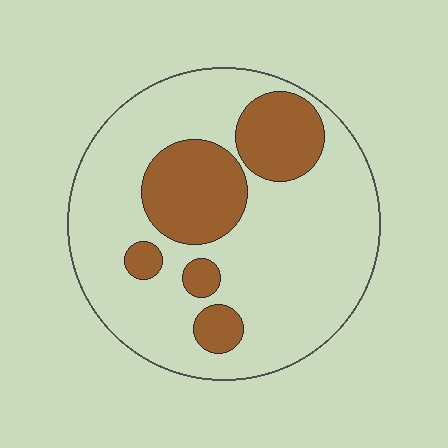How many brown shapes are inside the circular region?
5.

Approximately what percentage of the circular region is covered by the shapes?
Approximately 25%.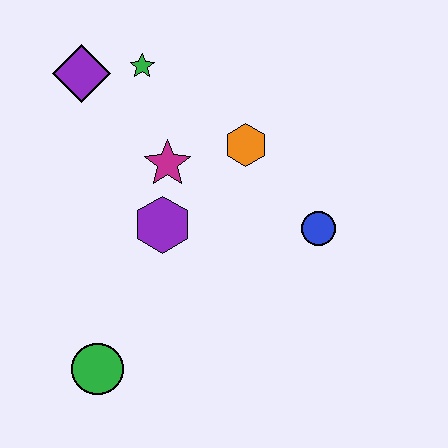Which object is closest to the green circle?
The purple hexagon is closest to the green circle.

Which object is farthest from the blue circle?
The purple diamond is farthest from the blue circle.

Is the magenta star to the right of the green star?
Yes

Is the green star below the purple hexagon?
No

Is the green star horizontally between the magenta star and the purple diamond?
Yes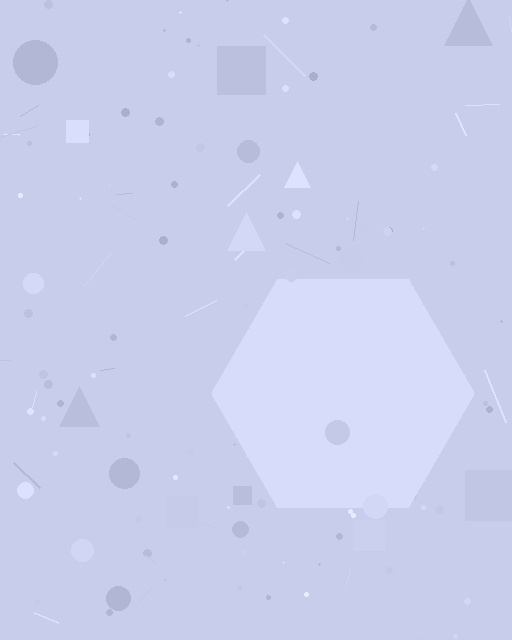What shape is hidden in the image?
A hexagon is hidden in the image.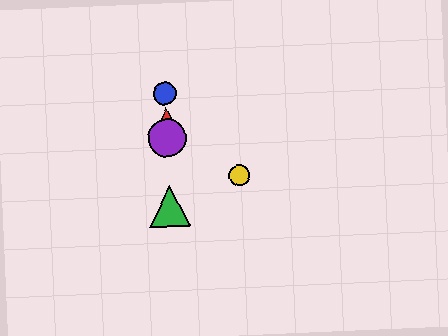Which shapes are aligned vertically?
The red triangle, the blue circle, the green triangle, the purple circle are aligned vertically.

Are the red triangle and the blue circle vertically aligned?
Yes, both are at x≈166.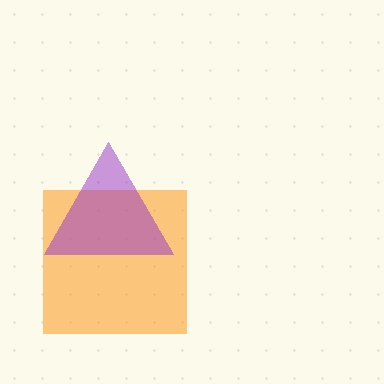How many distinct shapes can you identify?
There are 2 distinct shapes: an orange square, a purple triangle.